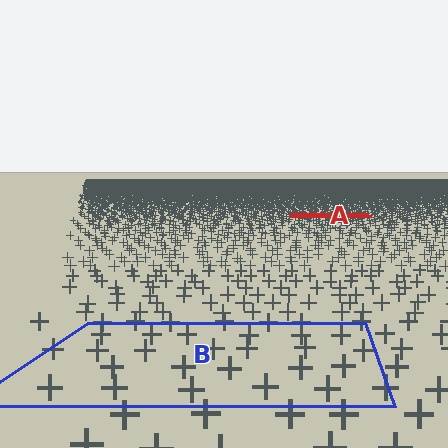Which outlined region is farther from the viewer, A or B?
Region A is farther from the viewer — the texture elements inside it appear smaller and more densely packed.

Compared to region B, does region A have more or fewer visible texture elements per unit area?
Region A has more texture elements per unit area — they are packed more densely because it is farther away.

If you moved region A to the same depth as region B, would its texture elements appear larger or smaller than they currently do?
They would appear larger. At a closer depth, the same texture elements are projected at a bigger on-screen size.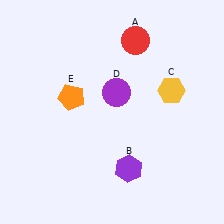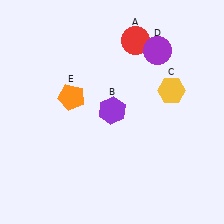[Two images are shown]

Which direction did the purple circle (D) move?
The purple circle (D) moved up.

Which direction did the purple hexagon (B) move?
The purple hexagon (B) moved up.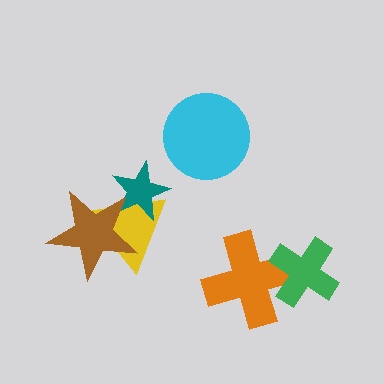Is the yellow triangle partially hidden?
Yes, it is partially covered by another shape.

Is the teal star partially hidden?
Yes, it is partially covered by another shape.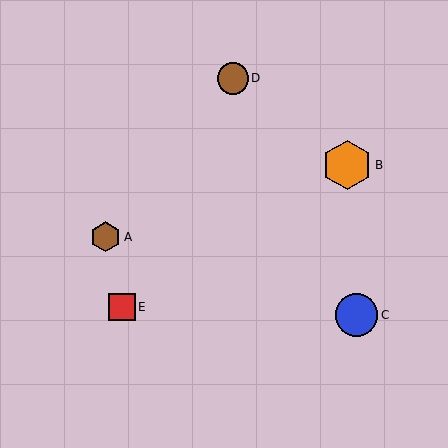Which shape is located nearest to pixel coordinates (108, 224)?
The brown hexagon (labeled A) at (106, 237) is nearest to that location.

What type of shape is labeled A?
Shape A is a brown hexagon.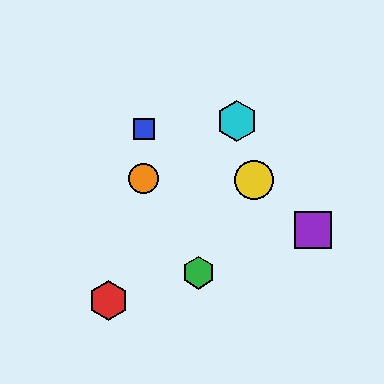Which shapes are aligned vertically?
The blue square, the orange circle are aligned vertically.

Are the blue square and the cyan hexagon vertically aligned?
No, the blue square is at x≈144 and the cyan hexagon is at x≈237.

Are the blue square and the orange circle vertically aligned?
Yes, both are at x≈144.